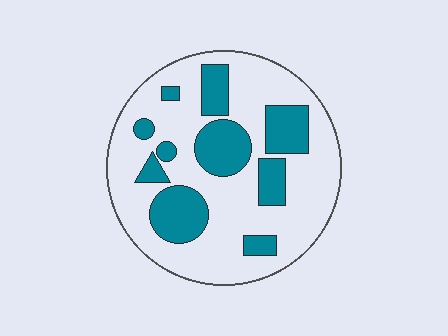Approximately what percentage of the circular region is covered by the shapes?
Approximately 30%.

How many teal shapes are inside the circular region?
10.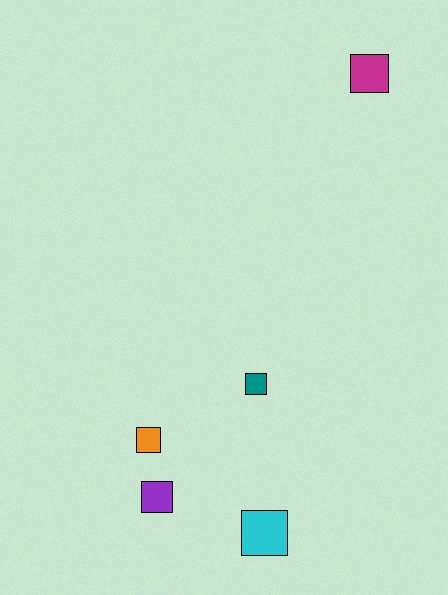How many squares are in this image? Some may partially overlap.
There are 5 squares.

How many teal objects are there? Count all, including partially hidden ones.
There is 1 teal object.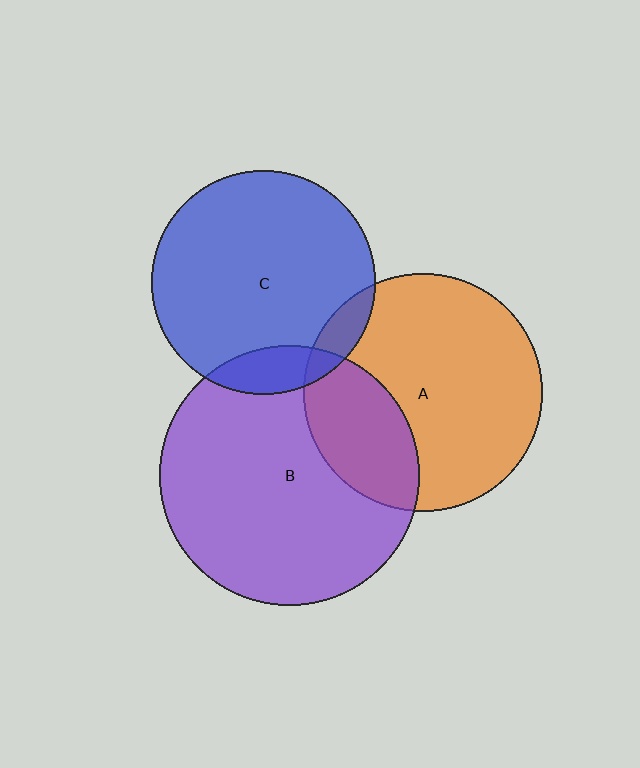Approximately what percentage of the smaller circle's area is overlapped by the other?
Approximately 10%.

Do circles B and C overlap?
Yes.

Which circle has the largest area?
Circle B (purple).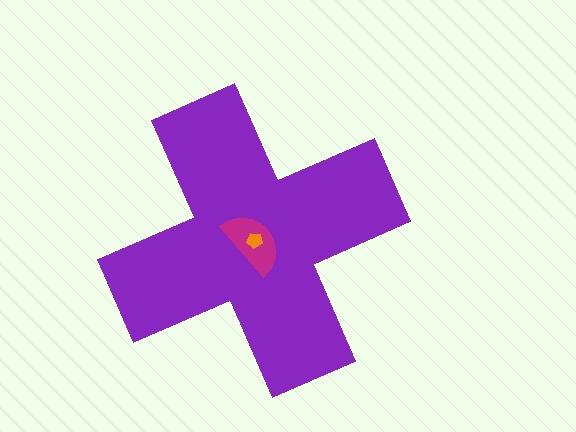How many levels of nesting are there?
3.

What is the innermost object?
The orange pentagon.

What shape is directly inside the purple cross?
The magenta semicircle.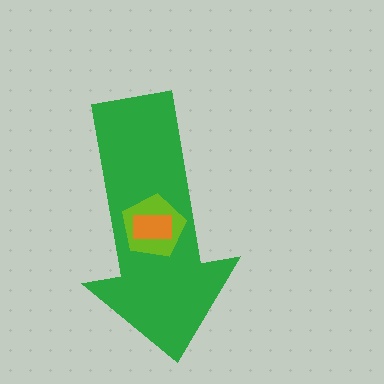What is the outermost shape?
The green arrow.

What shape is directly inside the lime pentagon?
The orange rectangle.